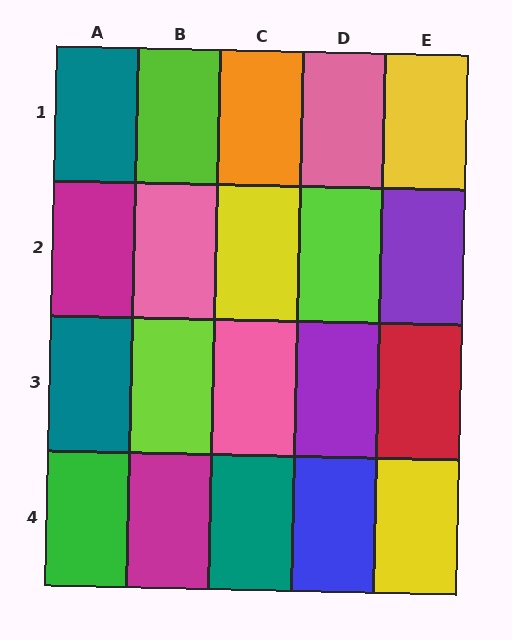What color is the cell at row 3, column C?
Pink.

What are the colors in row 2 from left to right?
Magenta, pink, yellow, lime, purple.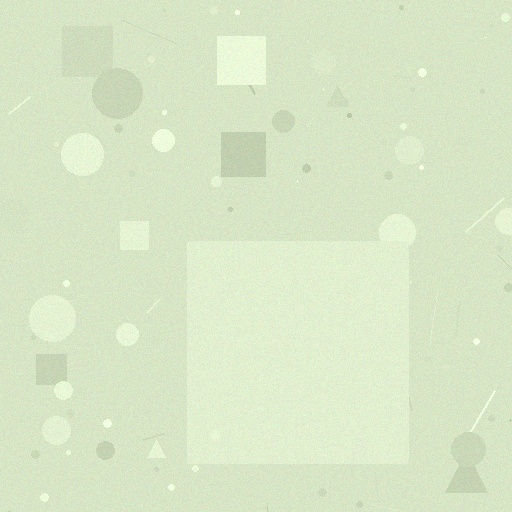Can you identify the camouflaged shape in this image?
The camouflaged shape is a square.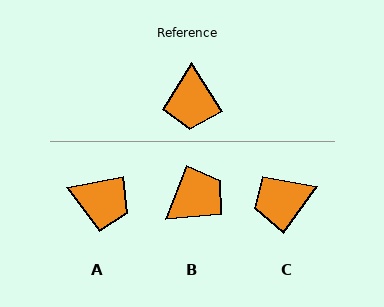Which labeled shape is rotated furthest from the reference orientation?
B, about 127 degrees away.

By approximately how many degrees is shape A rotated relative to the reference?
Approximately 68 degrees counter-clockwise.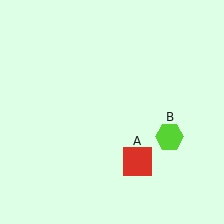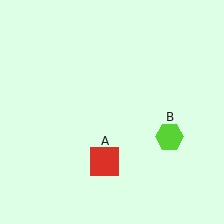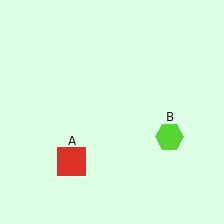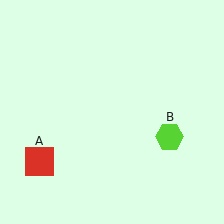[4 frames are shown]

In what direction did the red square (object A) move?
The red square (object A) moved left.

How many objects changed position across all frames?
1 object changed position: red square (object A).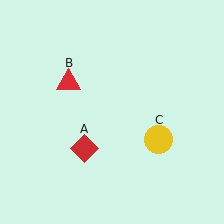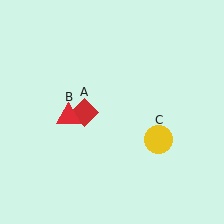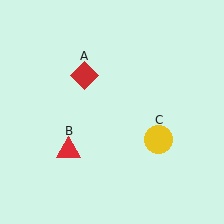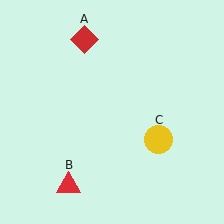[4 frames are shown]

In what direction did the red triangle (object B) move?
The red triangle (object B) moved down.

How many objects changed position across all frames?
2 objects changed position: red diamond (object A), red triangle (object B).